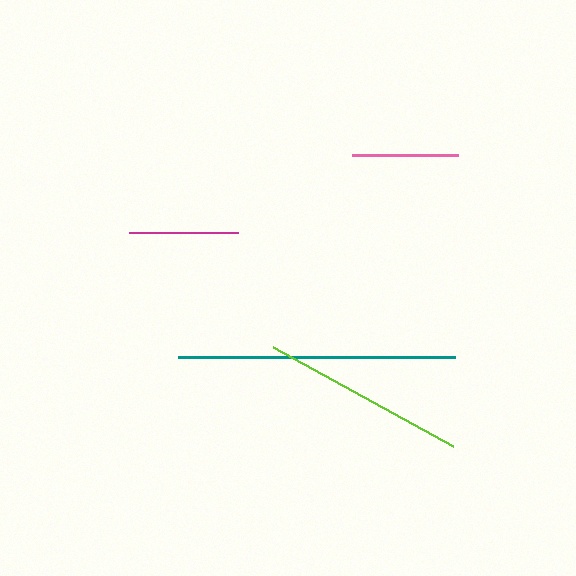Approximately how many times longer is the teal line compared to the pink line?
The teal line is approximately 2.6 times the length of the pink line.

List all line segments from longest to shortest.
From longest to shortest: teal, lime, magenta, pink.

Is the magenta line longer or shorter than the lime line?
The lime line is longer than the magenta line.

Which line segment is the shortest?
The pink line is the shortest at approximately 107 pixels.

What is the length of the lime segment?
The lime segment is approximately 205 pixels long.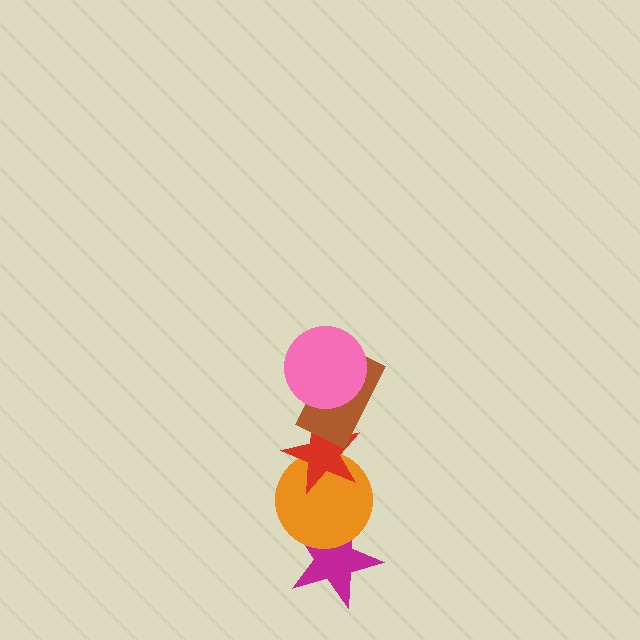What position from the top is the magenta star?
The magenta star is 5th from the top.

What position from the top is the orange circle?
The orange circle is 4th from the top.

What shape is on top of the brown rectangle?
The pink circle is on top of the brown rectangle.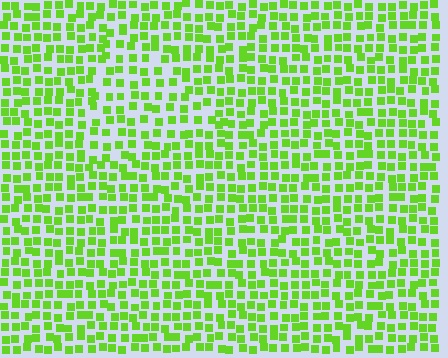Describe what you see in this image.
The image contains small lime elements arranged at two different densities. A triangle-shaped region is visible where the elements are less densely packed than the surrounding area.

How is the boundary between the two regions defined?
The boundary is defined by a change in element density (approximately 1.4x ratio). All elements are the same color, size, and shape.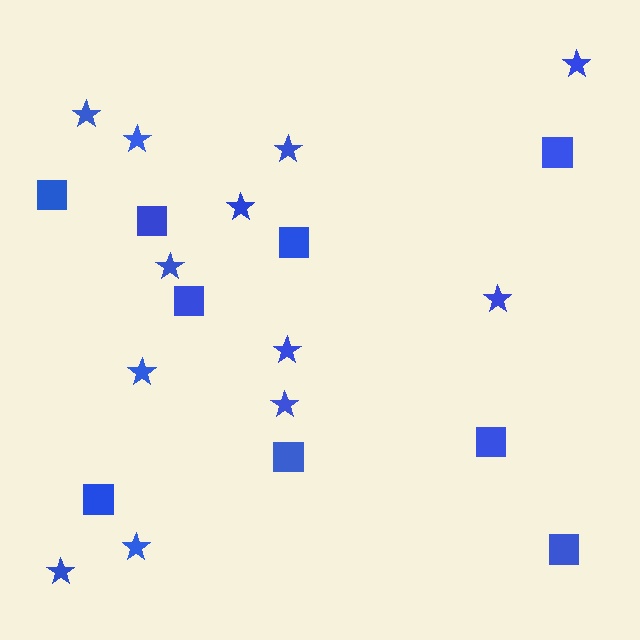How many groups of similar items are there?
There are 2 groups: one group of stars (12) and one group of squares (9).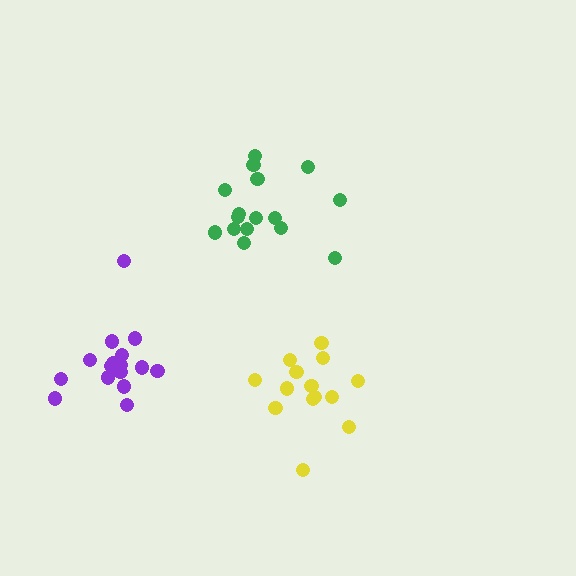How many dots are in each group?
Group 1: 16 dots, Group 2: 14 dots, Group 3: 16 dots (46 total).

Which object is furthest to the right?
The yellow cluster is rightmost.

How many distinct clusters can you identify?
There are 3 distinct clusters.